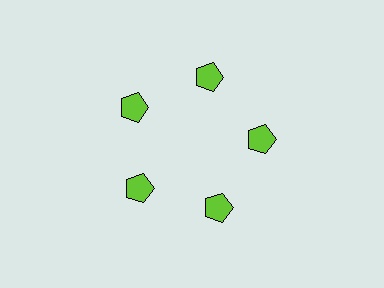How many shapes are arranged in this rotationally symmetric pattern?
There are 5 shapes, arranged in 5 groups of 1.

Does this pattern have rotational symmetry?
Yes, this pattern has 5-fold rotational symmetry. It looks the same after rotating 72 degrees around the center.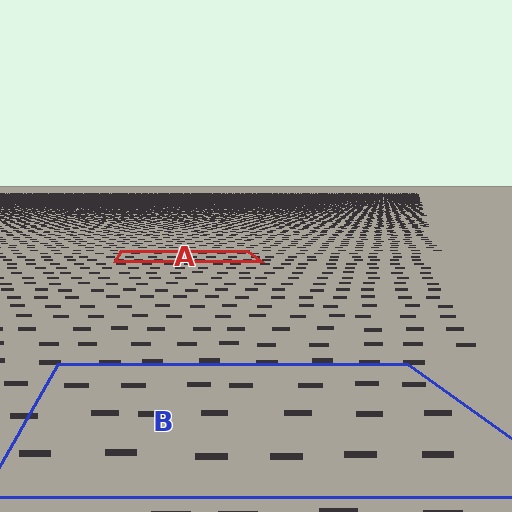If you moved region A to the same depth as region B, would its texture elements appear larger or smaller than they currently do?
They would appear larger. At a closer depth, the same texture elements are projected at a bigger on-screen size.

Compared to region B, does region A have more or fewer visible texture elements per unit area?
Region A has more texture elements per unit area — they are packed more densely because it is farther away.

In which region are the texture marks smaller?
The texture marks are smaller in region A, because it is farther away.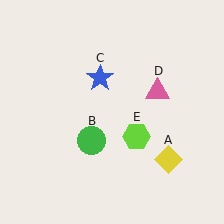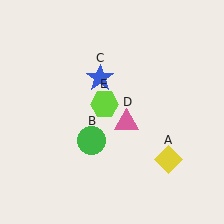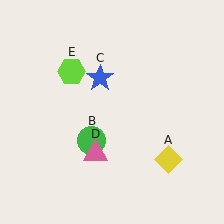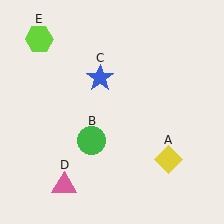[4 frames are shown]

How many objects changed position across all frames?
2 objects changed position: pink triangle (object D), lime hexagon (object E).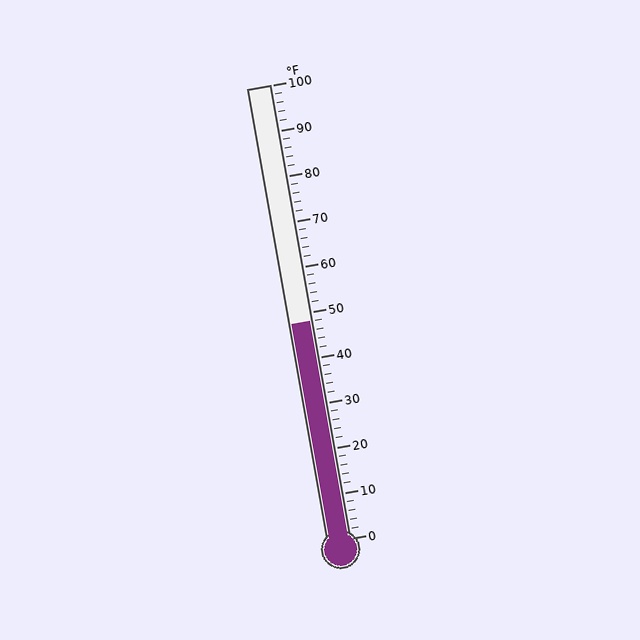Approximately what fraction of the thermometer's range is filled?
The thermometer is filled to approximately 50% of its range.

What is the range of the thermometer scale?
The thermometer scale ranges from 0°F to 100°F.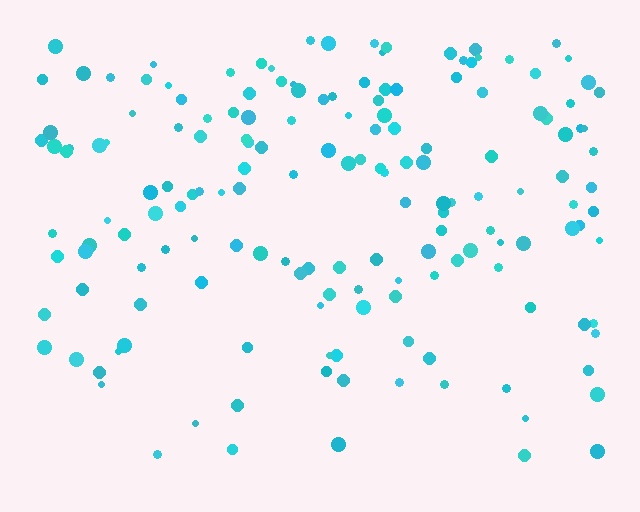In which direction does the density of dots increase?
From bottom to top, with the top side densest.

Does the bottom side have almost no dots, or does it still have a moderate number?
Still a moderate number, just noticeably fewer than the top.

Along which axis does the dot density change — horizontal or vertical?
Vertical.